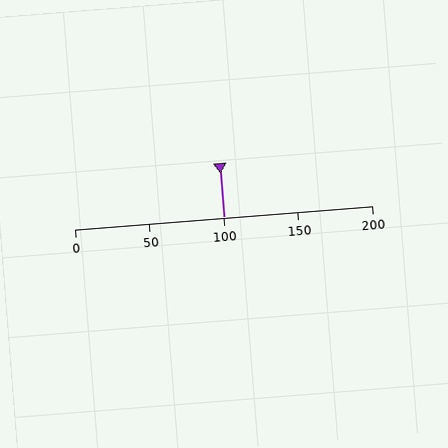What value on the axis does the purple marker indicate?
The marker indicates approximately 100.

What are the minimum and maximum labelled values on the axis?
The axis runs from 0 to 200.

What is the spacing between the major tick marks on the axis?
The major ticks are spaced 50 apart.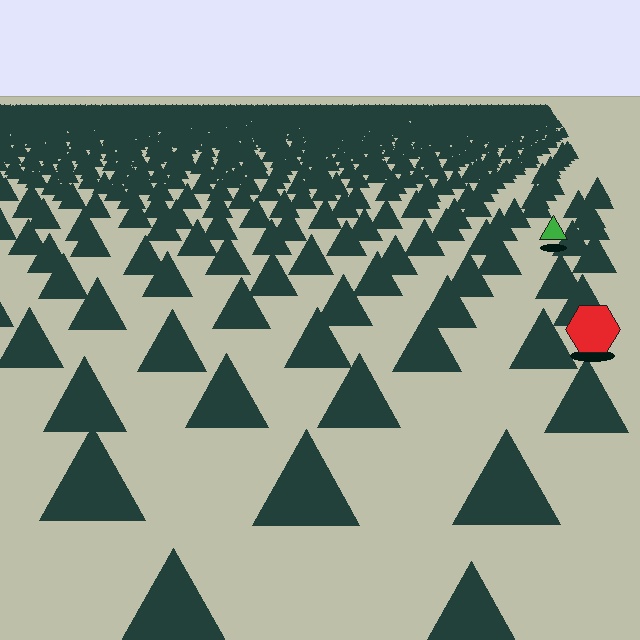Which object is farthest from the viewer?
The green triangle is farthest from the viewer. It appears smaller and the ground texture around it is denser.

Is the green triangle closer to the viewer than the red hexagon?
No. The red hexagon is closer — you can tell from the texture gradient: the ground texture is coarser near it.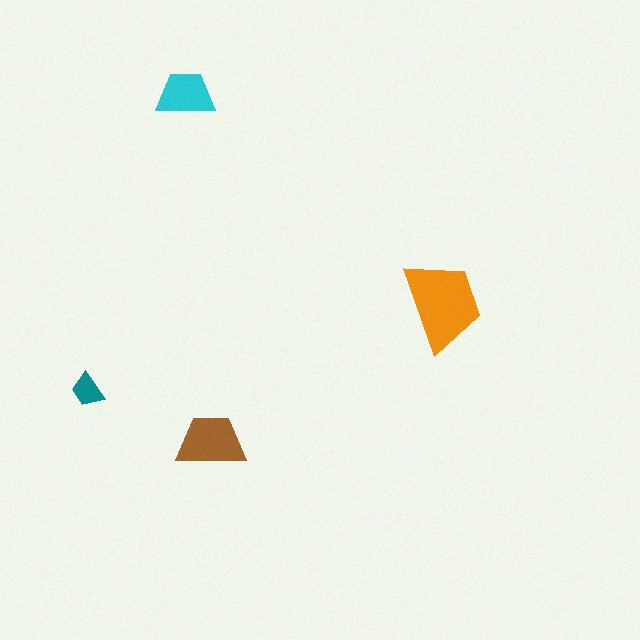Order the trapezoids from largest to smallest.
the orange one, the brown one, the cyan one, the teal one.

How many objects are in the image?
There are 4 objects in the image.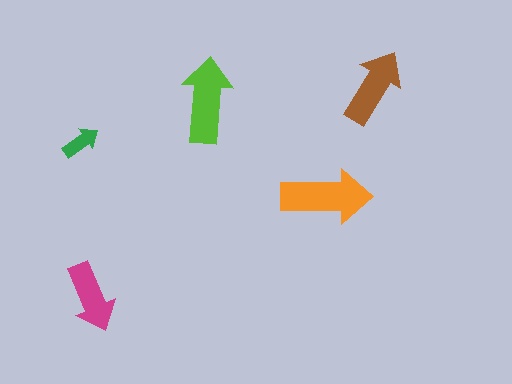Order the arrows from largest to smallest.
the orange one, the lime one, the brown one, the magenta one, the green one.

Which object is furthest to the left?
The green arrow is leftmost.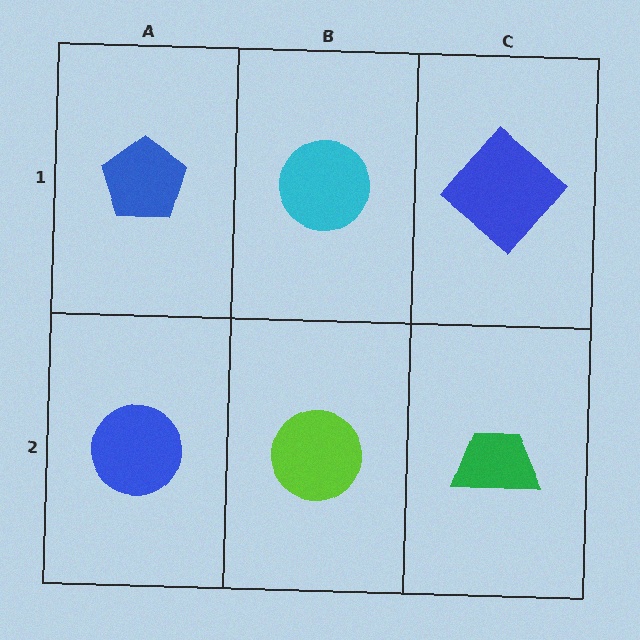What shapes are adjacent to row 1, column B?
A lime circle (row 2, column B), a blue pentagon (row 1, column A), a blue diamond (row 1, column C).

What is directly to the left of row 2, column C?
A lime circle.